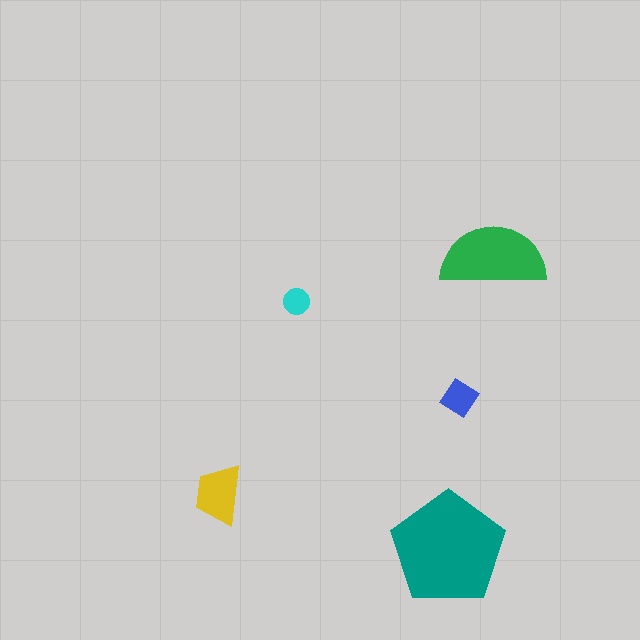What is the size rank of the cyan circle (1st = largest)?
5th.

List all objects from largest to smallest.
The teal pentagon, the green semicircle, the yellow trapezoid, the blue diamond, the cyan circle.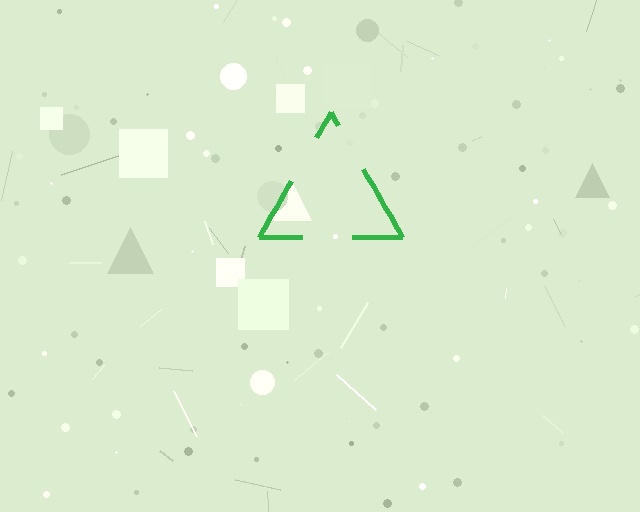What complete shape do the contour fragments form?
The contour fragments form a triangle.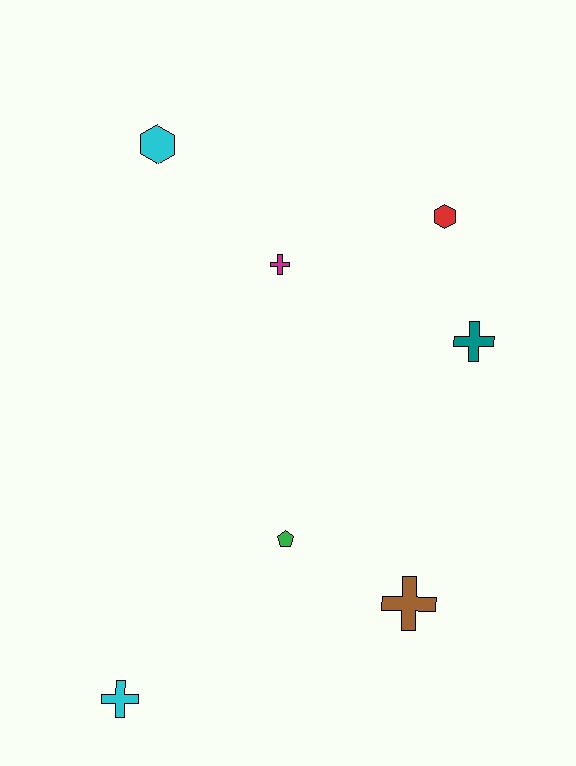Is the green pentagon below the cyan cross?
No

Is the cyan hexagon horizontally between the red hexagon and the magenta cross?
No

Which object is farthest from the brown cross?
The cyan hexagon is farthest from the brown cross.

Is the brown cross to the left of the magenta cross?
No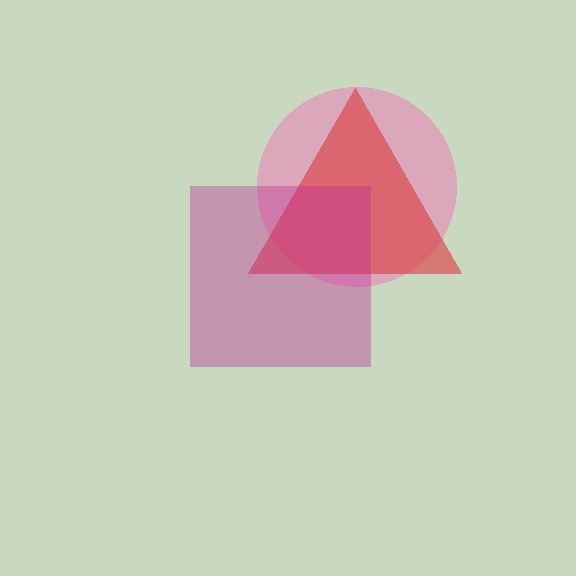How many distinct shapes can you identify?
There are 3 distinct shapes: a pink circle, a red triangle, a magenta square.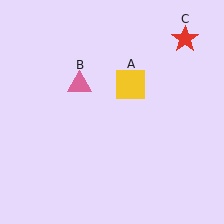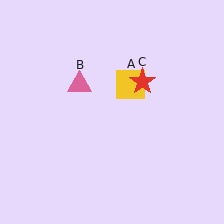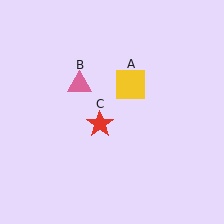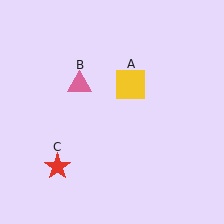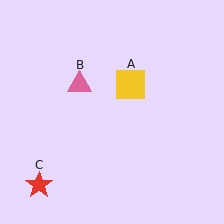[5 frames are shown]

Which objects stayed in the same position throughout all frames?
Yellow square (object A) and pink triangle (object B) remained stationary.